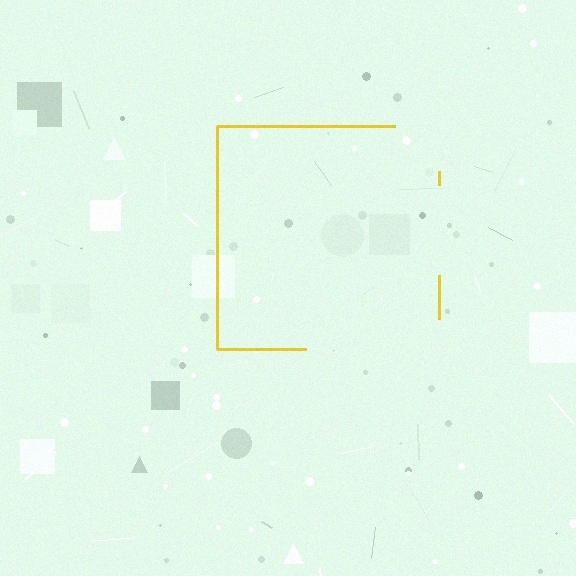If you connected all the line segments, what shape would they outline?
They would outline a square.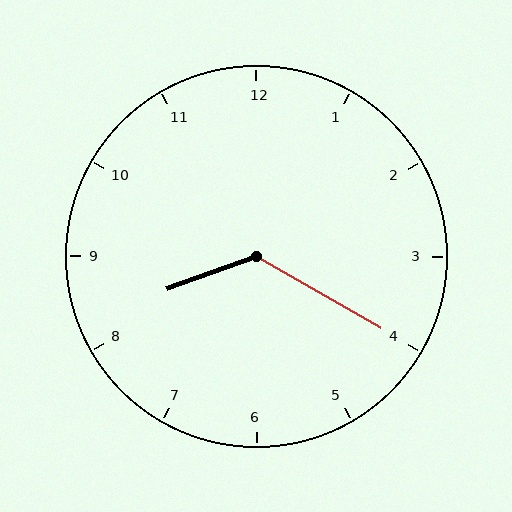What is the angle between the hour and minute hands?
Approximately 130 degrees.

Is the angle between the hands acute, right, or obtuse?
It is obtuse.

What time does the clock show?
8:20.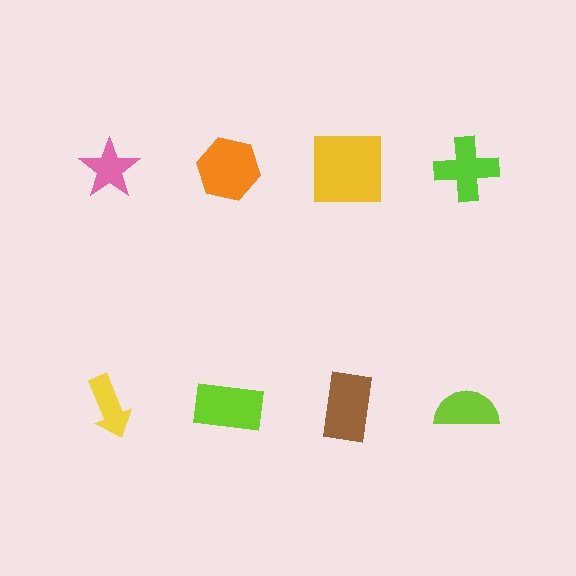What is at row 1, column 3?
A yellow square.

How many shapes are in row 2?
4 shapes.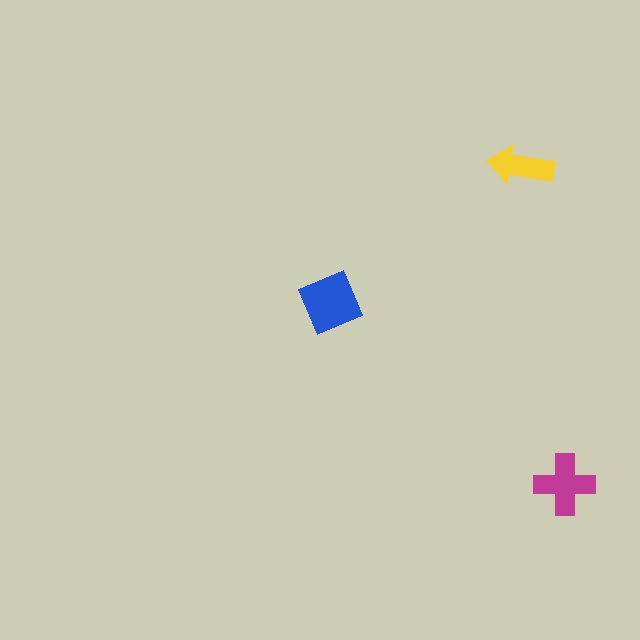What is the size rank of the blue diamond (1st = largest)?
1st.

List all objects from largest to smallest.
The blue diamond, the magenta cross, the yellow arrow.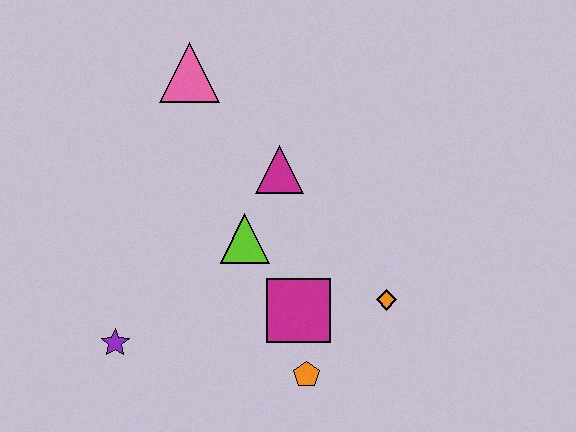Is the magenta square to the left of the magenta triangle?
No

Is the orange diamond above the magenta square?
Yes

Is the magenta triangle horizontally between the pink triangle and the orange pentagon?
Yes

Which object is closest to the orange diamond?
The magenta square is closest to the orange diamond.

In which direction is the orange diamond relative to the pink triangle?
The orange diamond is below the pink triangle.